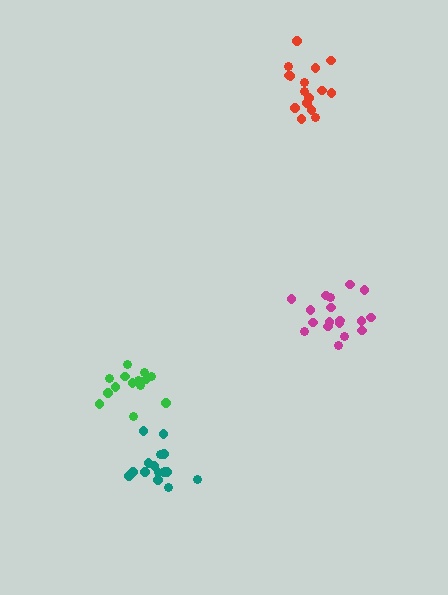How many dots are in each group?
Group 1: 16 dots, Group 2: 18 dots, Group 3: 15 dots, Group 4: 16 dots (65 total).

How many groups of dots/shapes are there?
There are 4 groups.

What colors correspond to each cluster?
The clusters are colored: teal, magenta, green, red.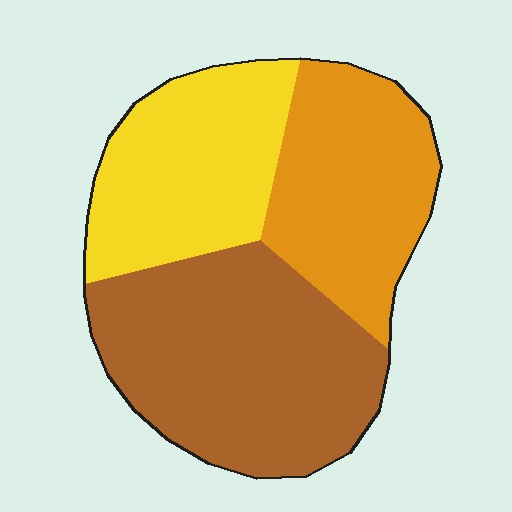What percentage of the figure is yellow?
Yellow takes up about one quarter (1/4) of the figure.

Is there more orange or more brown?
Brown.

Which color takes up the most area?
Brown, at roughly 45%.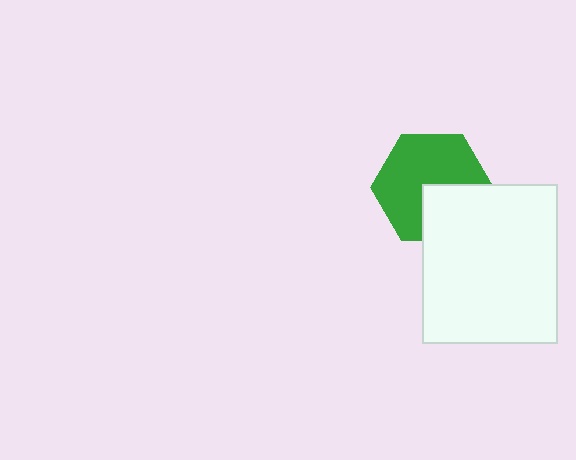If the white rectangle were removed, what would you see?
You would see the complete green hexagon.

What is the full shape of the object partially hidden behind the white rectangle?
The partially hidden object is a green hexagon.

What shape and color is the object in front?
The object in front is a white rectangle.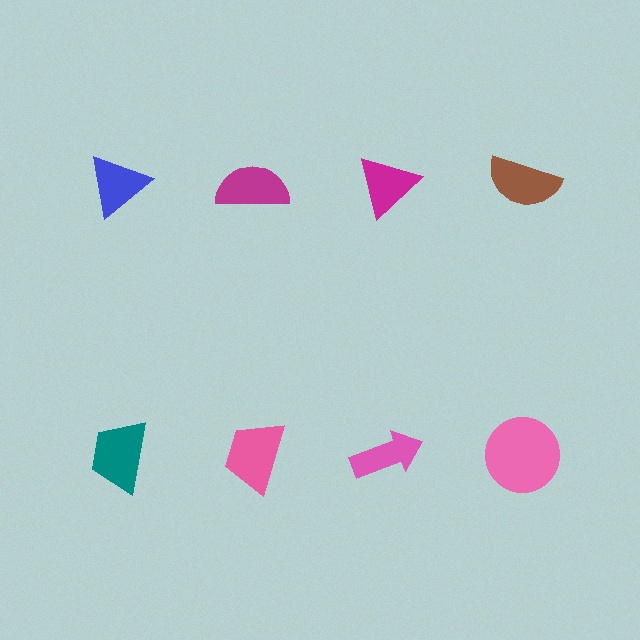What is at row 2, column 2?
A pink trapezoid.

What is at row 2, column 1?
A teal trapezoid.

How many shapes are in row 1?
4 shapes.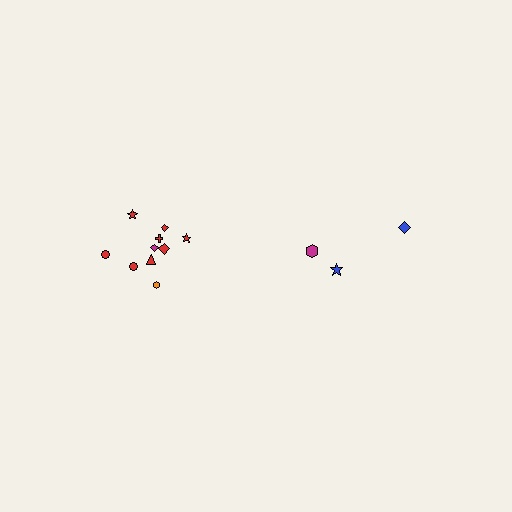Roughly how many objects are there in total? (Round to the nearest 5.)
Roughly 15 objects in total.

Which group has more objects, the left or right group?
The left group.